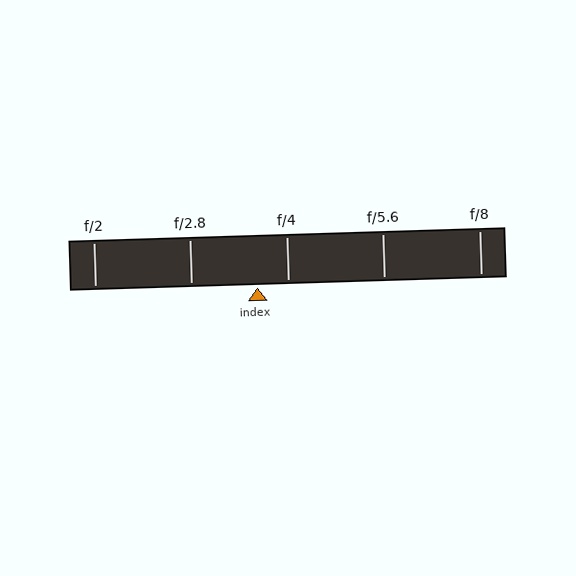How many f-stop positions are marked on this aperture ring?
There are 5 f-stop positions marked.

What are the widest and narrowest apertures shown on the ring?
The widest aperture shown is f/2 and the narrowest is f/8.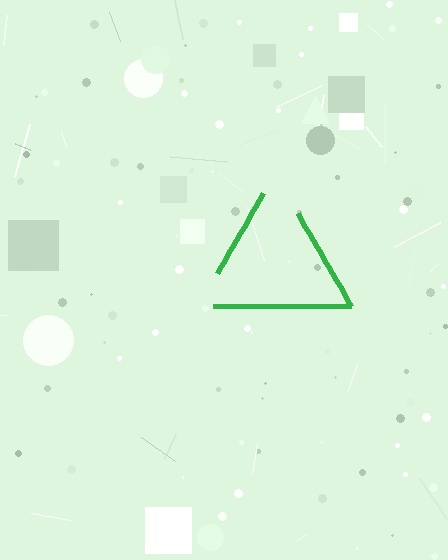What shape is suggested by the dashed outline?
The dashed outline suggests a triangle.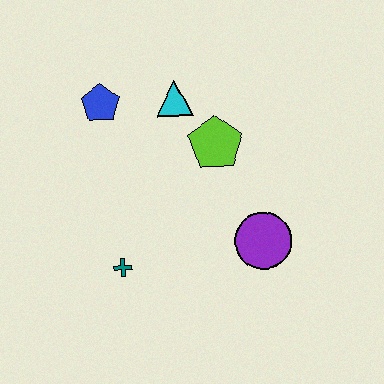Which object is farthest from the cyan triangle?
The teal cross is farthest from the cyan triangle.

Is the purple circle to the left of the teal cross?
No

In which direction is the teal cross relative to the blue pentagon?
The teal cross is below the blue pentagon.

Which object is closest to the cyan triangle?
The lime pentagon is closest to the cyan triangle.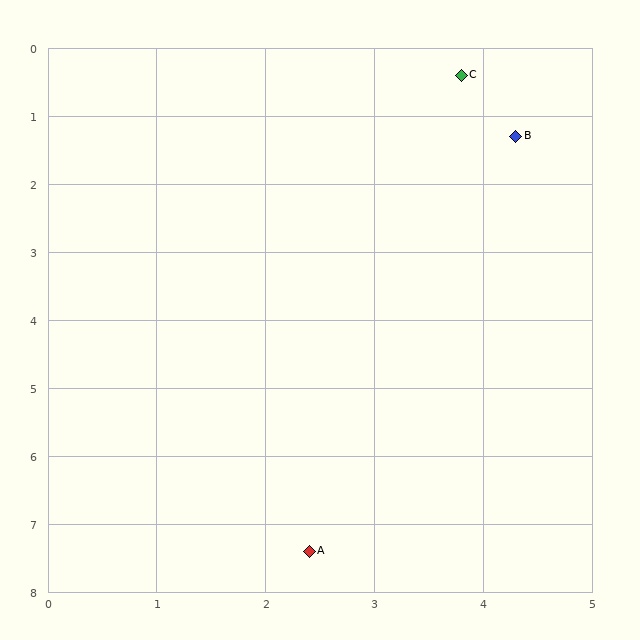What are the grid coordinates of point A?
Point A is at approximately (2.4, 7.4).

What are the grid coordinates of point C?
Point C is at approximately (3.8, 0.4).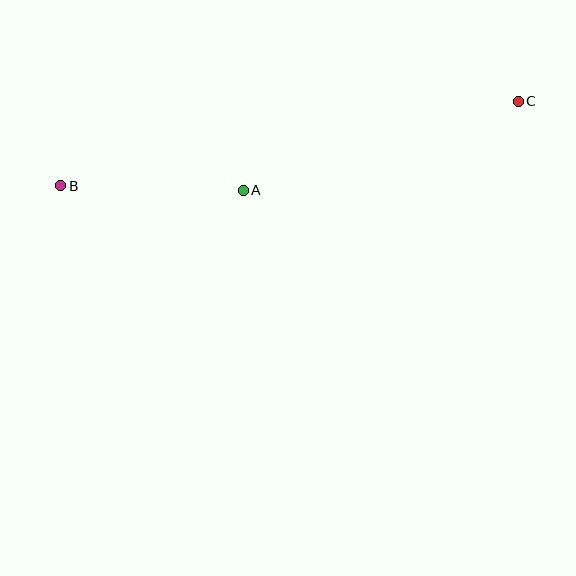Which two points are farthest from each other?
Points B and C are farthest from each other.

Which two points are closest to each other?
Points A and B are closest to each other.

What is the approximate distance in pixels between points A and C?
The distance between A and C is approximately 289 pixels.